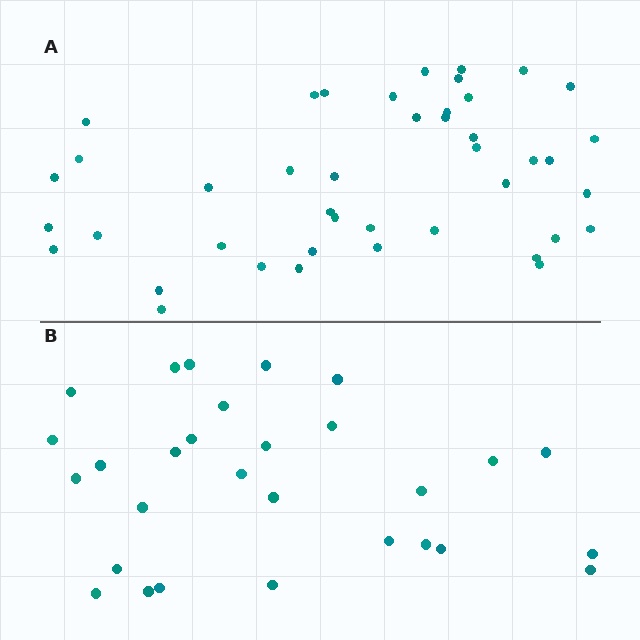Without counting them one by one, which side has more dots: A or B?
Region A (the top region) has more dots.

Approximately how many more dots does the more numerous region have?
Region A has approximately 15 more dots than region B.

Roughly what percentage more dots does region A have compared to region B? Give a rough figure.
About 50% more.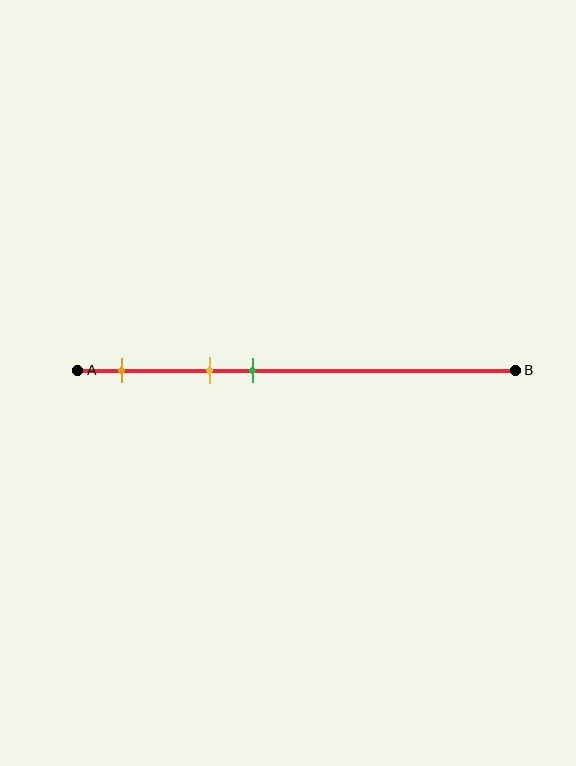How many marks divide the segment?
There are 3 marks dividing the segment.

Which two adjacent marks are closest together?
The yellow and green marks are the closest adjacent pair.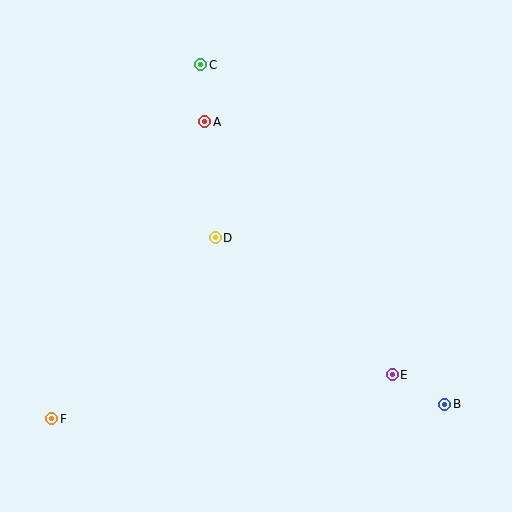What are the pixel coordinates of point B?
Point B is at (445, 404).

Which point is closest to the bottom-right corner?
Point B is closest to the bottom-right corner.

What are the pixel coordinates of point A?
Point A is at (205, 122).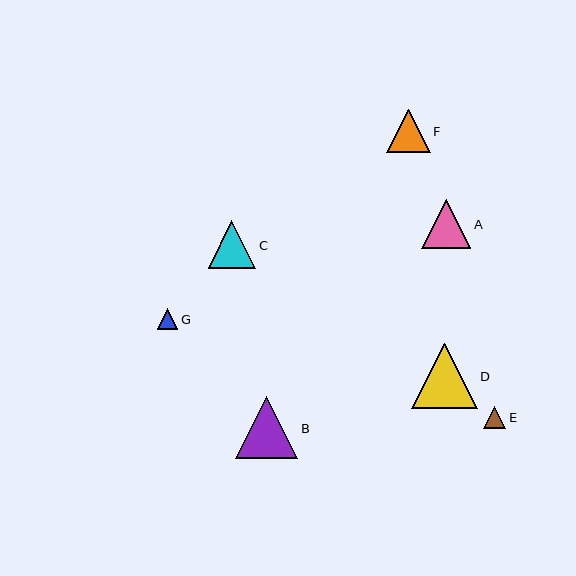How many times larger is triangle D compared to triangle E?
Triangle D is approximately 2.9 times the size of triangle E.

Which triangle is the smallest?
Triangle G is the smallest with a size of approximately 20 pixels.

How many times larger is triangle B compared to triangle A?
Triangle B is approximately 1.3 times the size of triangle A.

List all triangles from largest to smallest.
From largest to smallest: D, B, A, C, F, E, G.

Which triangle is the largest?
Triangle D is the largest with a size of approximately 66 pixels.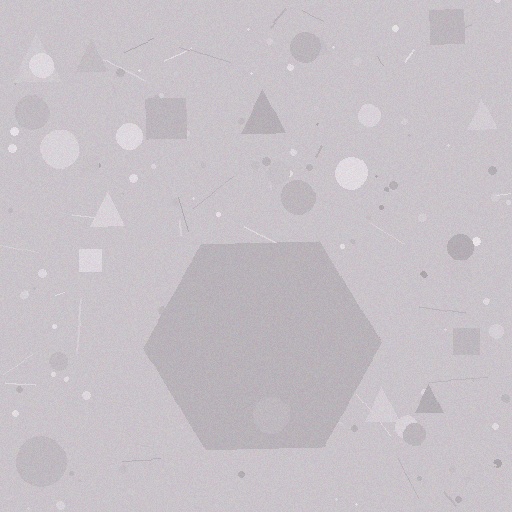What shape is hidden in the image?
A hexagon is hidden in the image.